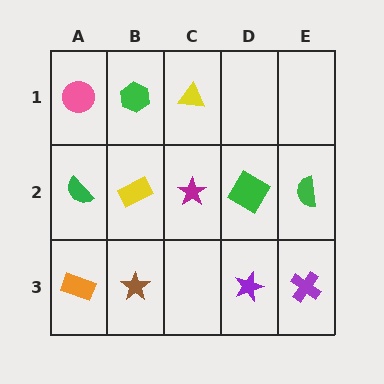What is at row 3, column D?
A purple star.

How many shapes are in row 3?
4 shapes.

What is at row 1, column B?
A green hexagon.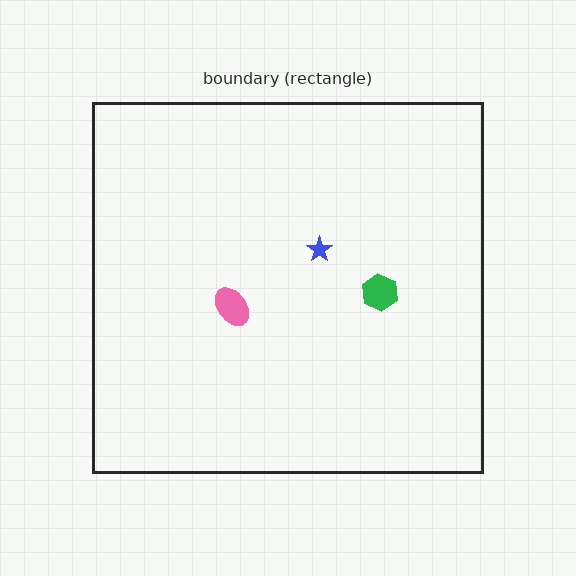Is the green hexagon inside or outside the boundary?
Inside.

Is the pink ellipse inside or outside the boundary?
Inside.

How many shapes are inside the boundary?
3 inside, 0 outside.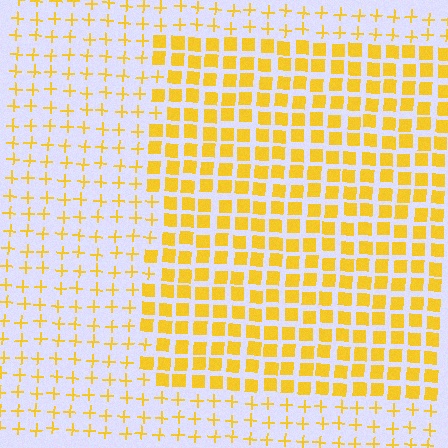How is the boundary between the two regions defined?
The boundary is defined by a change in element shape: squares inside vs. plus signs outside. All elements share the same color and spacing.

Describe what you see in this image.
The image is filled with small yellow elements arranged in a uniform grid. A rectangle-shaped region contains squares, while the surrounding area contains plus signs. The boundary is defined purely by the change in element shape.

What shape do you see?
I see a rectangle.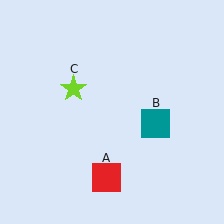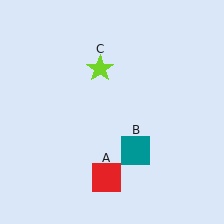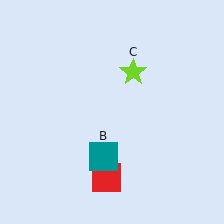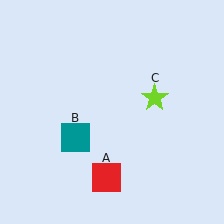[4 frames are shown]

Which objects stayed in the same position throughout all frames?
Red square (object A) remained stationary.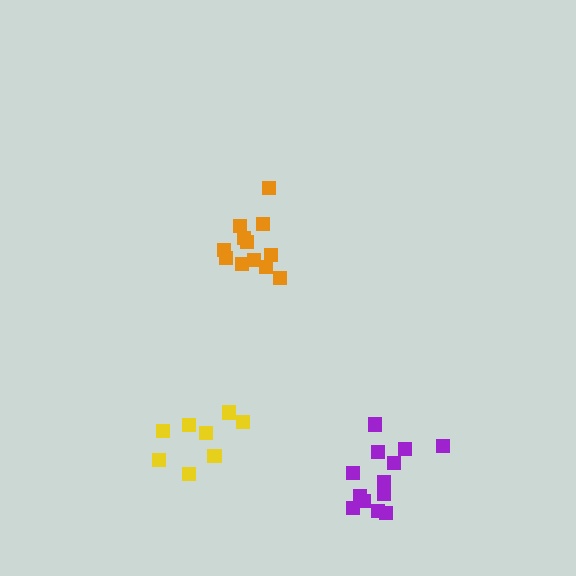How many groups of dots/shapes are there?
There are 3 groups.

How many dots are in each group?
Group 1: 12 dots, Group 2: 8 dots, Group 3: 13 dots (33 total).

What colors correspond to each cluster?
The clusters are colored: orange, yellow, purple.